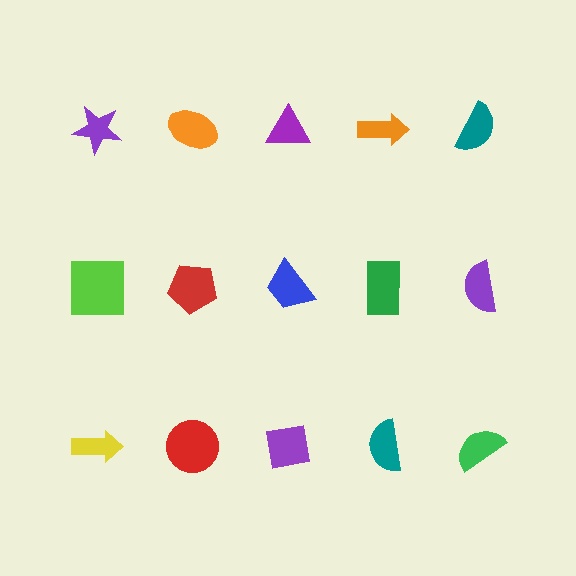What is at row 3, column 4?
A teal semicircle.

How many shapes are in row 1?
5 shapes.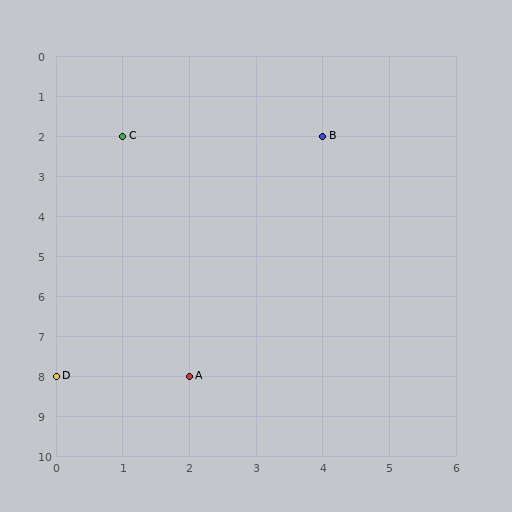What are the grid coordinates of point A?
Point A is at grid coordinates (2, 8).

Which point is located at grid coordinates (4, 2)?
Point B is at (4, 2).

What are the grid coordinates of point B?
Point B is at grid coordinates (4, 2).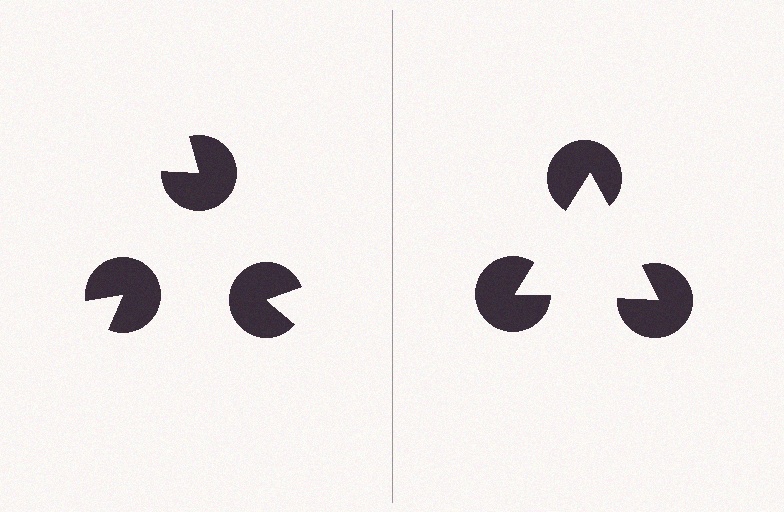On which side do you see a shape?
An illusory triangle appears on the right side. On the left side the wedge cuts are rotated, so no coherent shape forms.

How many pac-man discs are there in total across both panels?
6 — 3 on each side.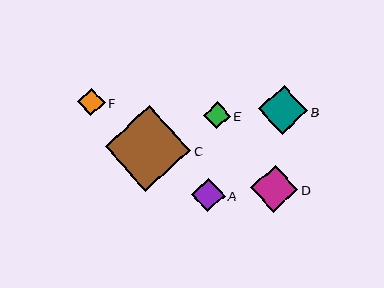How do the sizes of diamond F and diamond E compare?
Diamond F and diamond E are approximately the same size.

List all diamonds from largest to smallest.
From largest to smallest: C, B, D, A, F, E.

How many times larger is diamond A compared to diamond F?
Diamond A is approximately 1.2 times the size of diamond F.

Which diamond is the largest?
Diamond C is the largest with a size of approximately 86 pixels.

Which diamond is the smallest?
Diamond E is the smallest with a size of approximately 27 pixels.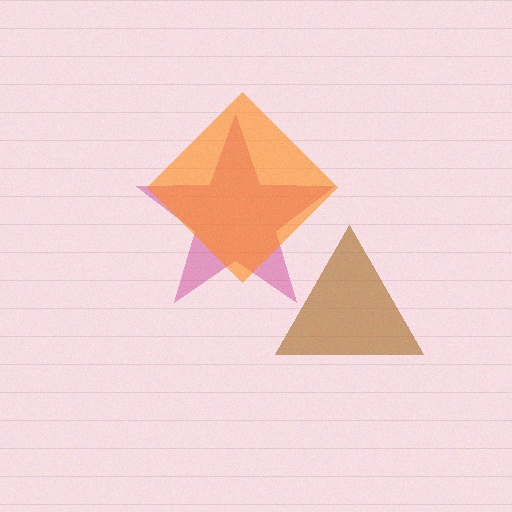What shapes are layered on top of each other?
The layered shapes are: a brown triangle, a magenta star, an orange diamond.